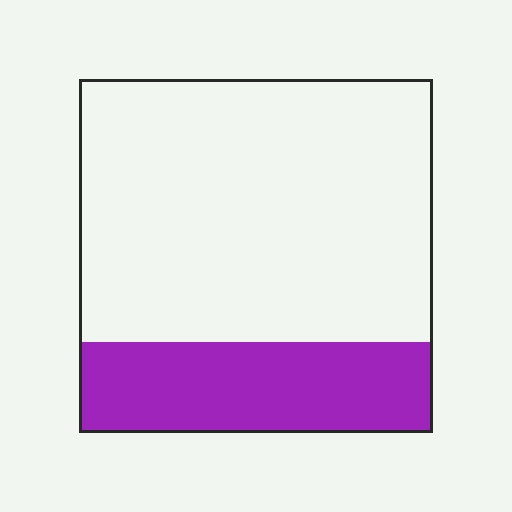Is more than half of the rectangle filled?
No.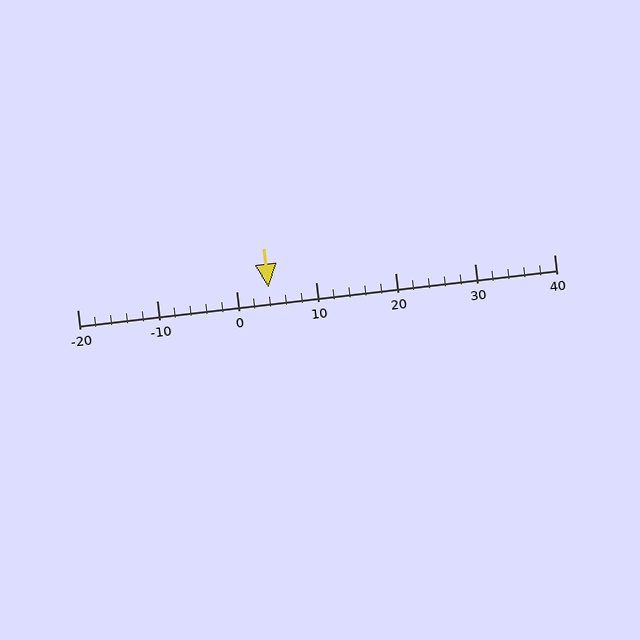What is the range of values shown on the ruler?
The ruler shows values from -20 to 40.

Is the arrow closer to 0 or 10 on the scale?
The arrow is closer to 0.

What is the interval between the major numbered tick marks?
The major tick marks are spaced 10 units apart.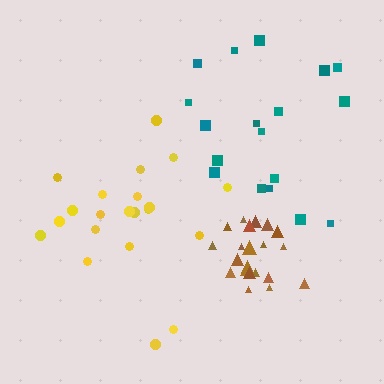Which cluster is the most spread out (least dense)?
Teal.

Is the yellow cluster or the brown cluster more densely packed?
Brown.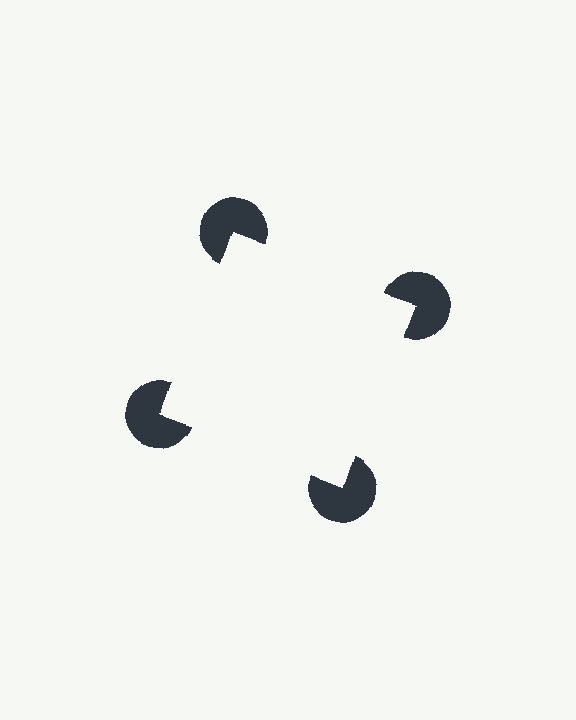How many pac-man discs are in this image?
There are 4 — one at each vertex of the illusory square.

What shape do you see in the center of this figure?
An illusory square — its edges are inferred from the aligned wedge cuts in the pac-man discs, not physically drawn.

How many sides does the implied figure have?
4 sides.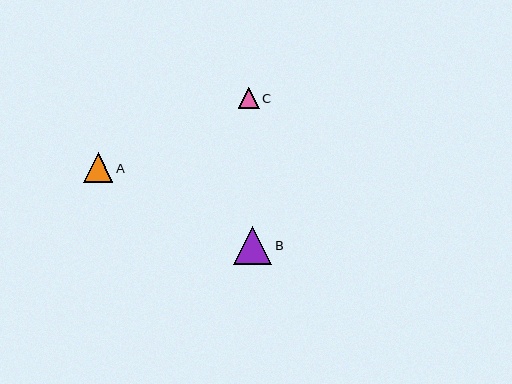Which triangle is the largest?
Triangle B is the largest with a size of approximately 38 pixels.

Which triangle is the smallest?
Triangle C is the smallest with a size of approximately 21 pixels.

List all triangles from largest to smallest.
From largest to smallest: B, A, C.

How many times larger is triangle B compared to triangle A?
Triangle B is approximately 1.3 times the size of triangle A.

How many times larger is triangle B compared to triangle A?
Triangle B is approximately 1.3 times the size of triangle A.